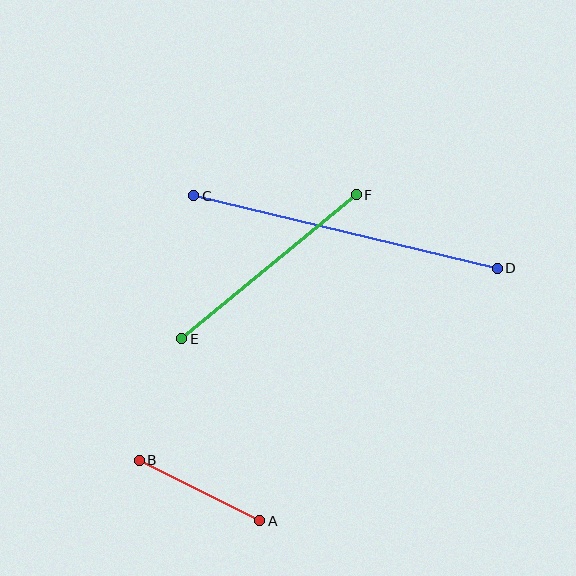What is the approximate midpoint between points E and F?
The midpoint is at approximately (269, 267) pixels.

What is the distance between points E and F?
The distance is approximately 227 pixels.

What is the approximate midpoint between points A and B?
The midpoint is at approximately (200, 491) pixels.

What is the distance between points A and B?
The distance is approximately 135 pixels.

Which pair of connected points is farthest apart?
Points C and D are farthest apart.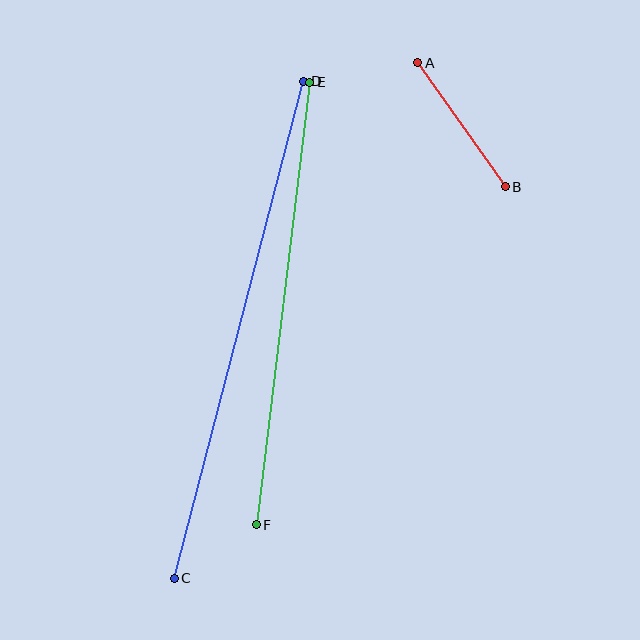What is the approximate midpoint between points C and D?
The midpoint is at approximately (239, 330) pixels.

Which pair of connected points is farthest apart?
Points C and D are farthest apart.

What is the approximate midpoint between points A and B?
The midpoint is at approximately (462, 125) pixels.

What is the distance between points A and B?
The distance is approximately 152 pixels.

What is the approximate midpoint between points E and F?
The midpoint is at approximately (283, 303) pixels.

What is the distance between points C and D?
The distance is approximately 513 pixels.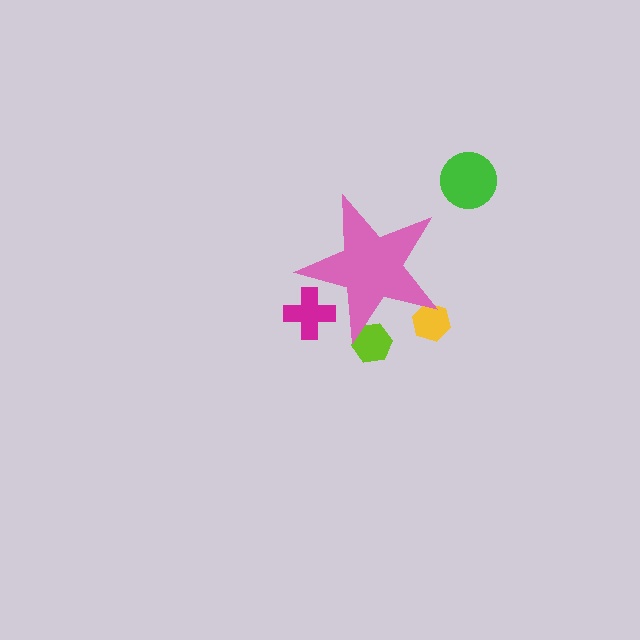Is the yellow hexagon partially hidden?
Yes, the yellow hexagon is partially hidden behind the pink star.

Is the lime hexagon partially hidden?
Yes, the lime hexagon is partially hidden behind the pink star.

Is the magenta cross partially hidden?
Yes, the magenta cross is partially hidden behind the pink star.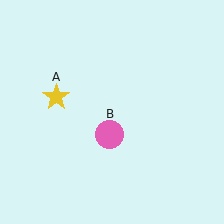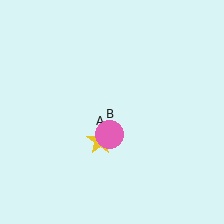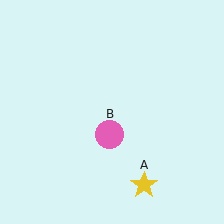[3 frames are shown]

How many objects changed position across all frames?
1 object changed position: yellow star (object A).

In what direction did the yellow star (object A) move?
The yellow star (object A) moved down and to the right.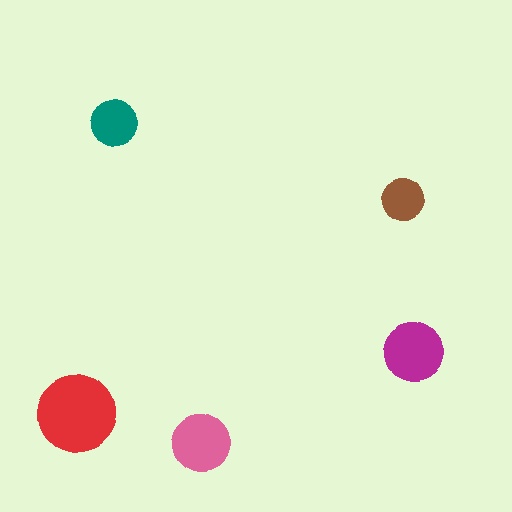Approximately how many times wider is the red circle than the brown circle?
About 2 times wider.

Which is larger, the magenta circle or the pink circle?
The magenta one.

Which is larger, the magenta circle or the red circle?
The red one.